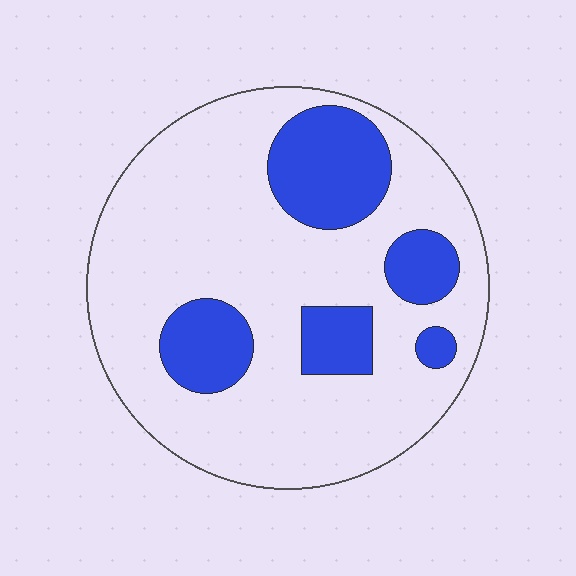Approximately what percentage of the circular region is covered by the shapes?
Approximately 25%.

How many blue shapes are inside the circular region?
5.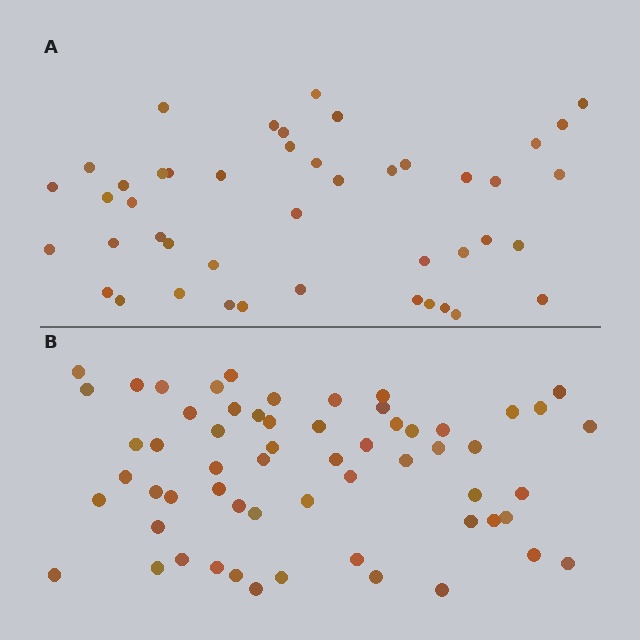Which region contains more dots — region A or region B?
Region B (the bottom region) has more dots.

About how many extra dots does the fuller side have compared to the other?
Region B has approximately 15 more dots than region A.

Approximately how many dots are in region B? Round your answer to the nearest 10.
About 60 dots.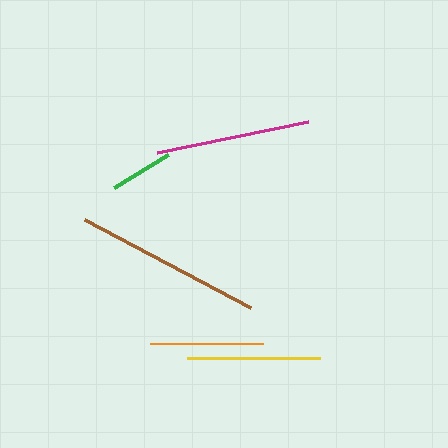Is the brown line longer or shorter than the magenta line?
The brown line is longer than the magenta line.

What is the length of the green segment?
The green segment is approximately 64 pixels long.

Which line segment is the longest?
The brown line is the longest at approximately 188 pixels.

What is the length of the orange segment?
The orange segment is approximately 113 pixels long.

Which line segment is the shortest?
The green line is the shortest at approximately 64 pixels.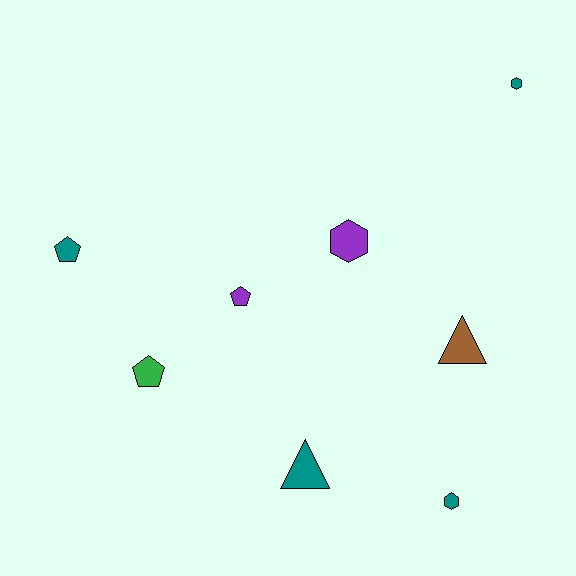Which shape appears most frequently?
Hexagon, with 3 objects.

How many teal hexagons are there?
There are 2 teal hexagons.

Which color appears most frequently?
Teal, with 4 objects.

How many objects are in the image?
There are 8 objects.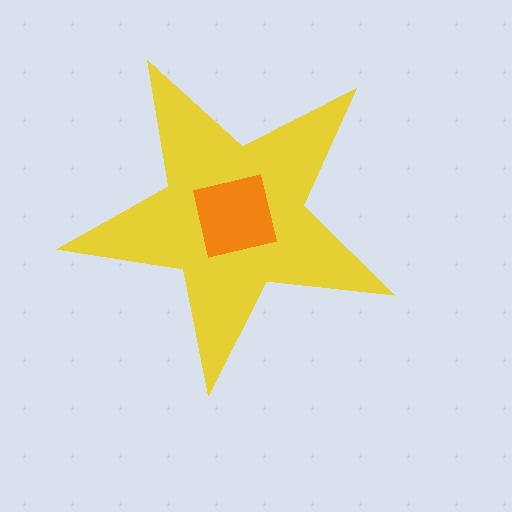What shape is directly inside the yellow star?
The orange square.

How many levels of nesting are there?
2.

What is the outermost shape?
The yellow star.